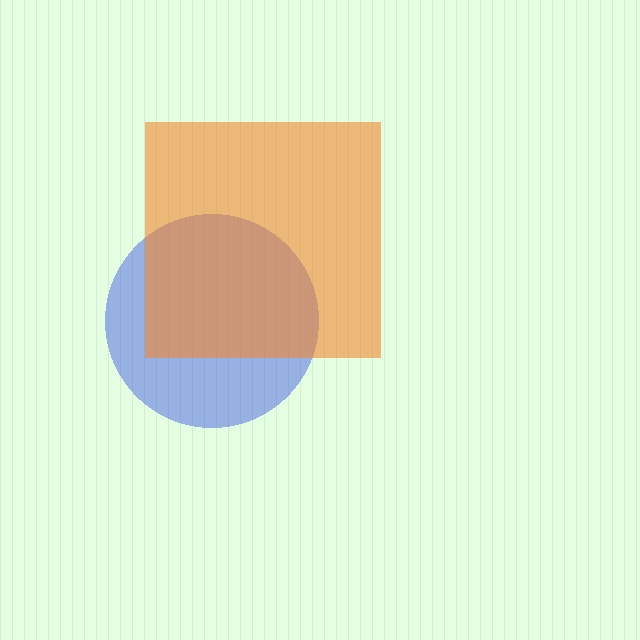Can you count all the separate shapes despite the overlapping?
Yes, there are 2 separate shapes.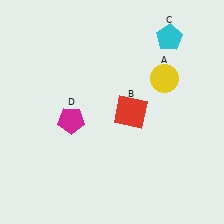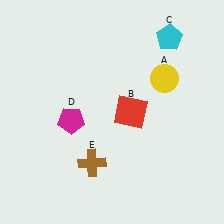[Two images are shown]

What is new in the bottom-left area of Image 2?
A brown cross (E) was added in the bottom-left area of Image 2.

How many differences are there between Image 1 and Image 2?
There is 1 difference between the two images.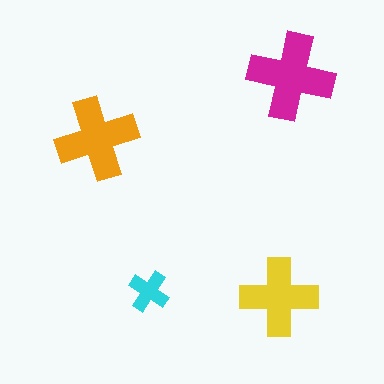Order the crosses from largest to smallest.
the magenta one, the orange one, the yellow one, the cyan one.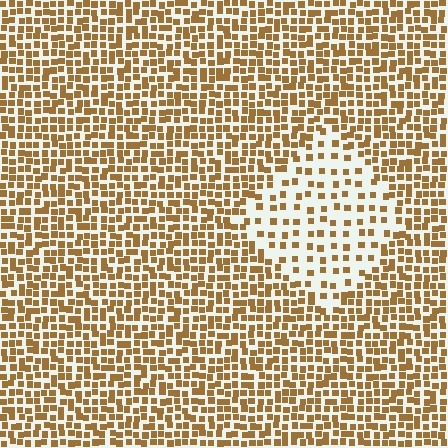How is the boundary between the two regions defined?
The boundary is defined by a change in element density (approximately 2.3x ratio). All elements are the same color, size, and shape.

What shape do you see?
I see a diamond.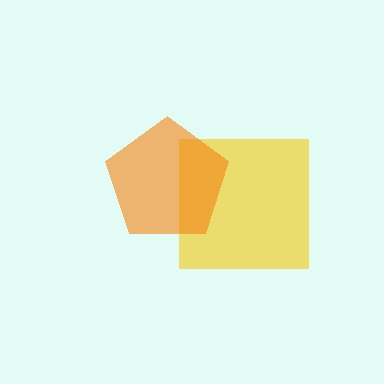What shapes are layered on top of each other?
The layered shapes are: a yellow square, an orange pentagon.